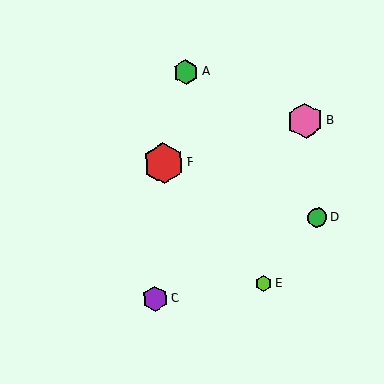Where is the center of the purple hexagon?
The center of the purple hexagon is at (155, 299).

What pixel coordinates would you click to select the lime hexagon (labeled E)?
Click at (264, 283) to select the lime hexagon E.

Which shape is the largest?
The red hexagon (labeled F) is the largest.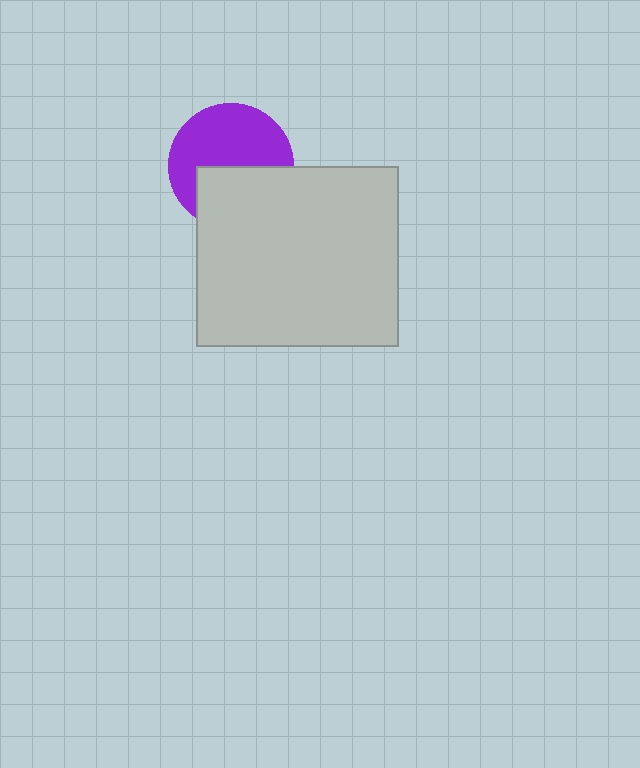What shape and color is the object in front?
The object in front is a light gray rectangle.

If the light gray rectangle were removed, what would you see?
You would see the complete purple circle.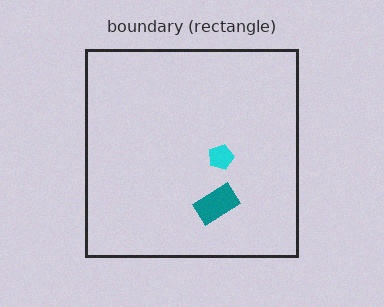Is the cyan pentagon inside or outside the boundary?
Inside.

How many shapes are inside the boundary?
2 inside, 0 outside.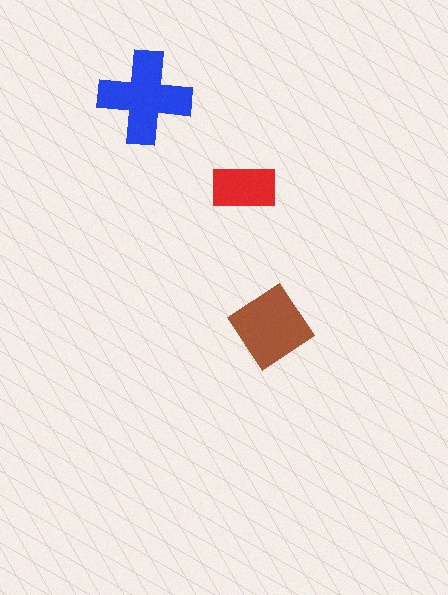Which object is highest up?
The blue cross is topmost.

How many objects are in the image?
There are 3 objects in the image.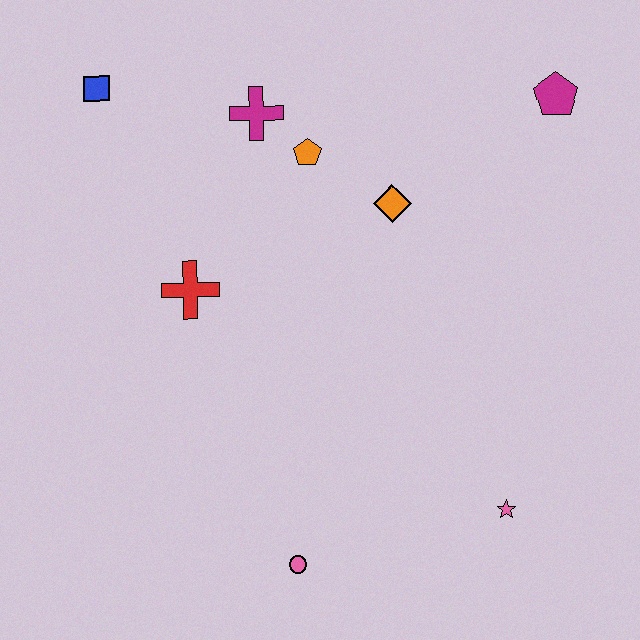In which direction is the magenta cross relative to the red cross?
The magenta cross is above the red cross.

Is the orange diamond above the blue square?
No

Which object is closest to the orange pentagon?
The magenta cross is closest to the orange pentagon.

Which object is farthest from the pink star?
The blue square is farthest from the pink star.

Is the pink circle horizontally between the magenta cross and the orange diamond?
Yes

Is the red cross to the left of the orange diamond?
Yes